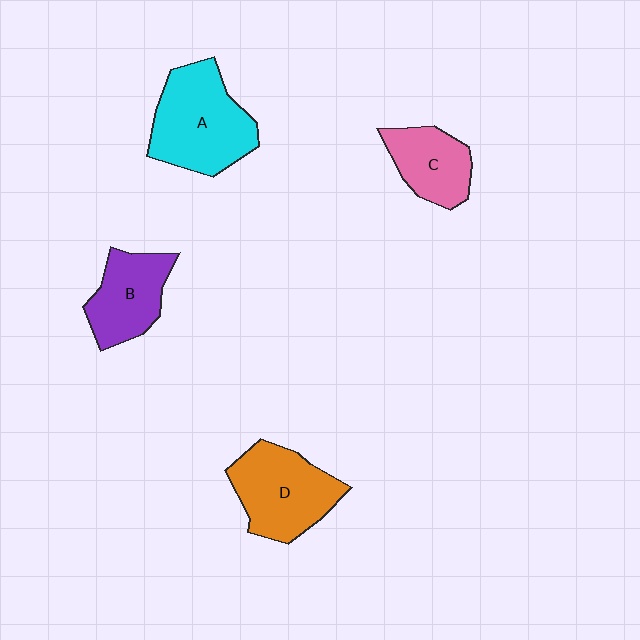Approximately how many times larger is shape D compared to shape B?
Approximately 1.3 times.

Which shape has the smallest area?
Shape C (pink).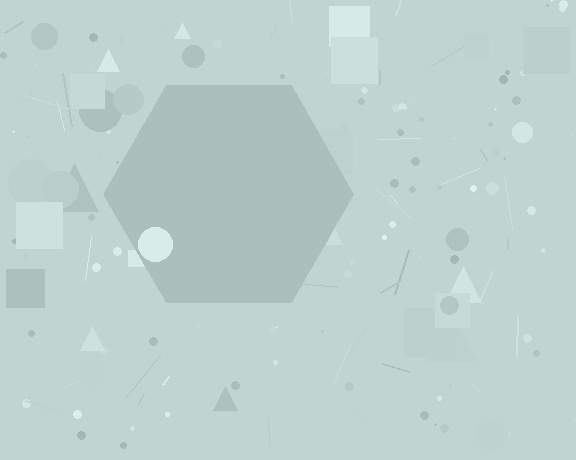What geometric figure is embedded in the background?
A hexagon is embedded in the background.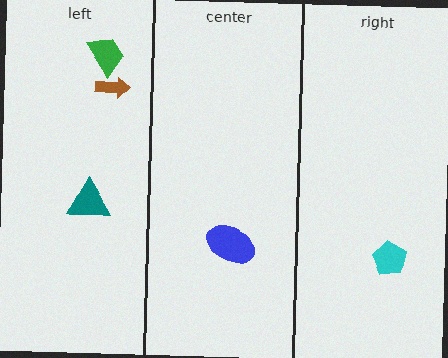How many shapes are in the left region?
3.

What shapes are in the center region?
The blue ellipse.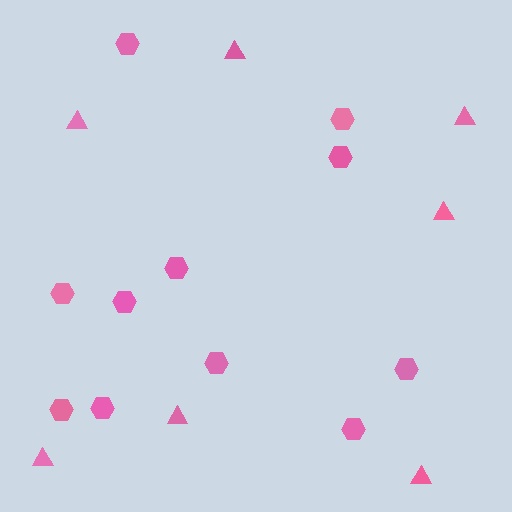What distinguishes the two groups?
There are 2 groups: one group of hexagons (11) and one group of triangles (7).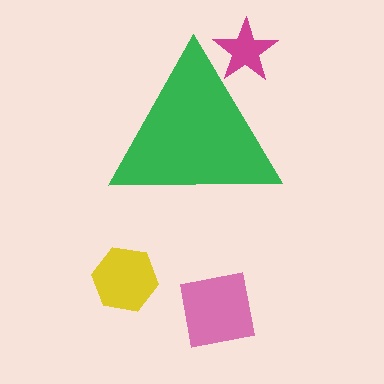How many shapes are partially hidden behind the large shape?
1 shape is partially hidden.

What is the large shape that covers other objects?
A green triangle.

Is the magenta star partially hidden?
Yes, the magenta star is partially hidden behind the green triangle.